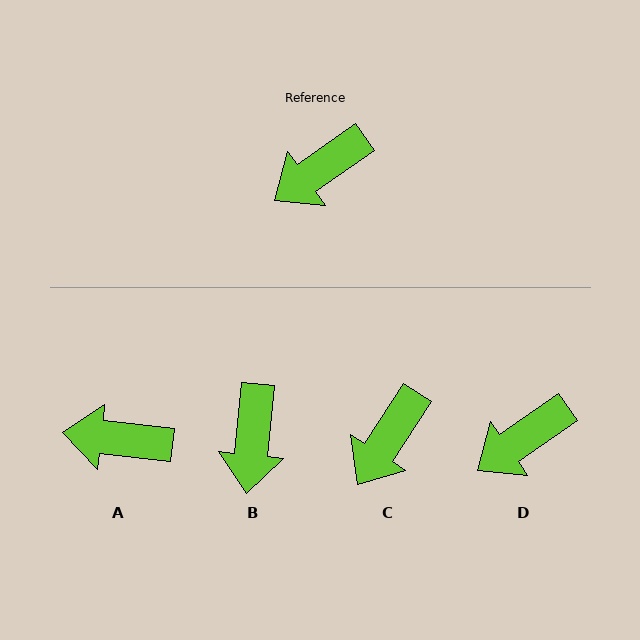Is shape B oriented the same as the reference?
No, it is off by about 49 degrees.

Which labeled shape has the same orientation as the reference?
D.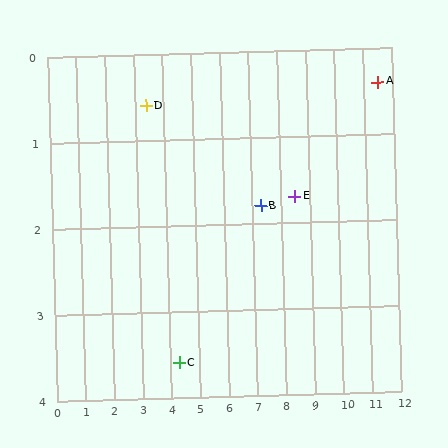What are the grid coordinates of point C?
Point C is at approximately (4.3, 3.6).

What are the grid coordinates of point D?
Point D is at approximately (3.4, 0.6).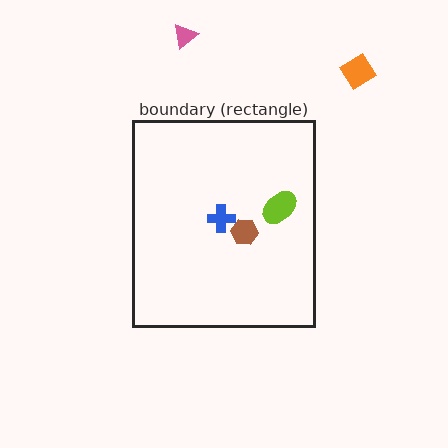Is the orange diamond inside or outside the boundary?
Outside.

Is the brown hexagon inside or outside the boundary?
Inside.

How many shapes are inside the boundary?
3 inside, 2 outside.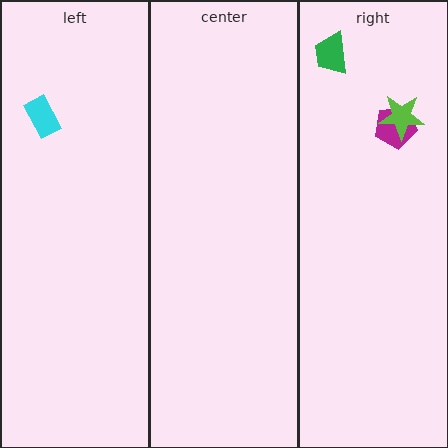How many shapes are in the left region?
1.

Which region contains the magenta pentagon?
The right region.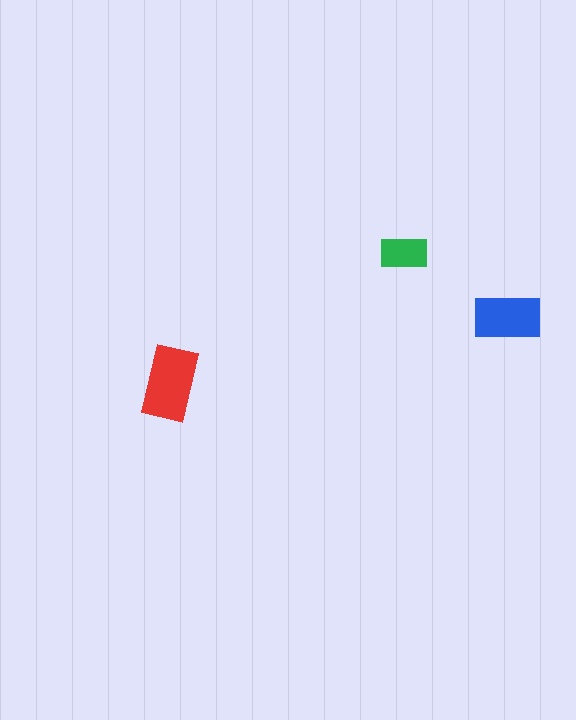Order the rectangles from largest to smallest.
the red one, the blue one, the green one.